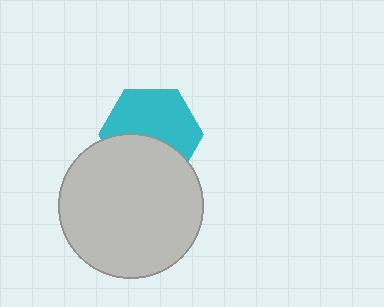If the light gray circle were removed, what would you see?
You would see the complete cyan hexagon.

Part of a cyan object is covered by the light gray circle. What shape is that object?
It is a hexagon.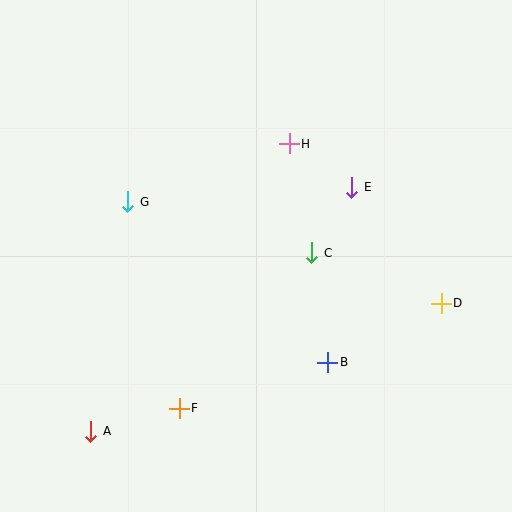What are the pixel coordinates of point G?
Point G is at (128, 202).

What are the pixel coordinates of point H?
Point H is at (289, 144).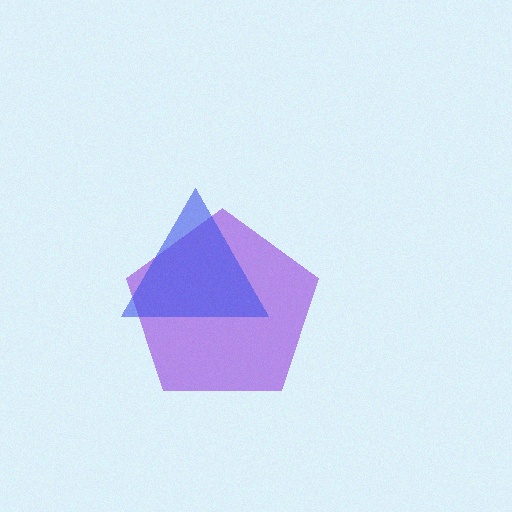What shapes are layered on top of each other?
The layered shapes are: a purple pentagon, a blue triangle.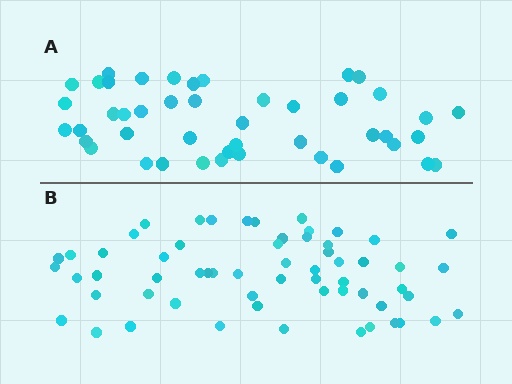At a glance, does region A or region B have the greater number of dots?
Region B (the bottom region) has more dots.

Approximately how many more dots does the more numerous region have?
Region B has approximately 15 more dots than region A.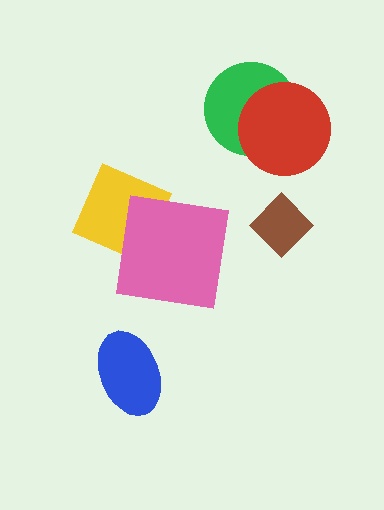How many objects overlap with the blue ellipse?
0 objects overlap with the blue ellipse.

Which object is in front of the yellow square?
The pink square is in front of the yellow square.